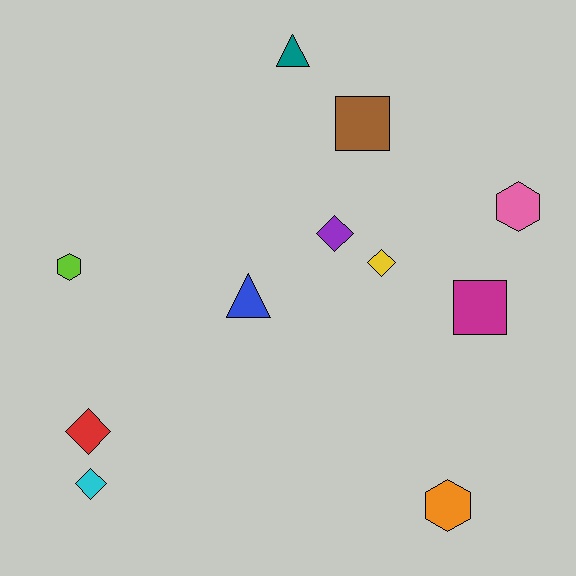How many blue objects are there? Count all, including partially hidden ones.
There is 1 blue object.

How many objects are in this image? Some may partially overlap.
There are 11 objects.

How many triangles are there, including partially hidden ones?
There are 2 triangles.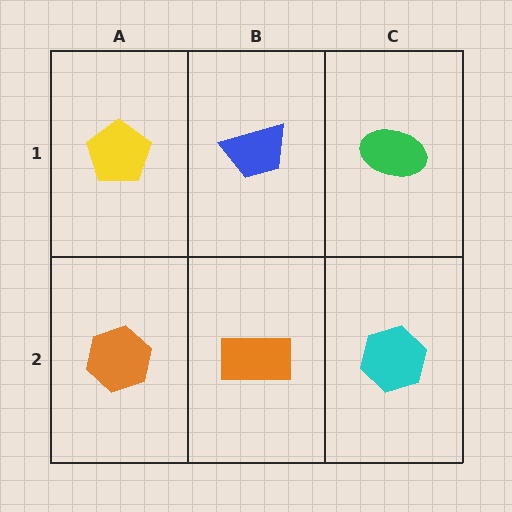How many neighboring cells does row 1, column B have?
3.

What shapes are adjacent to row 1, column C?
A cyan hexagon (row 2, column C), a blue trapezoid (row 1, column B).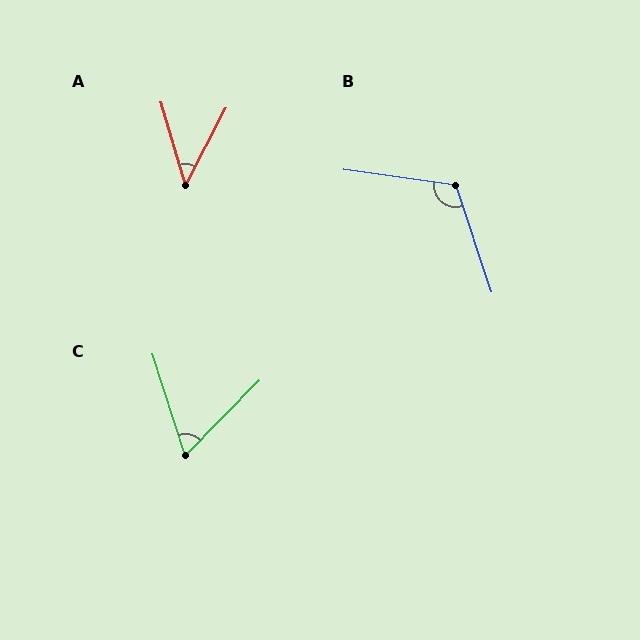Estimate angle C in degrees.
Approximately 63 degrees.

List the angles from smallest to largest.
A (44°), C (63°), B (116°).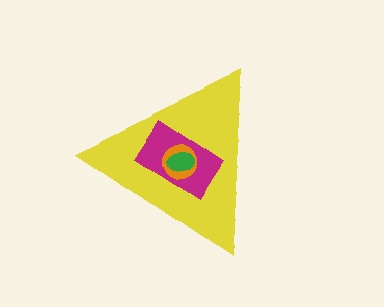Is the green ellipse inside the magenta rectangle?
Yes.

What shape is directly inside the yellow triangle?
The magenta rectangle.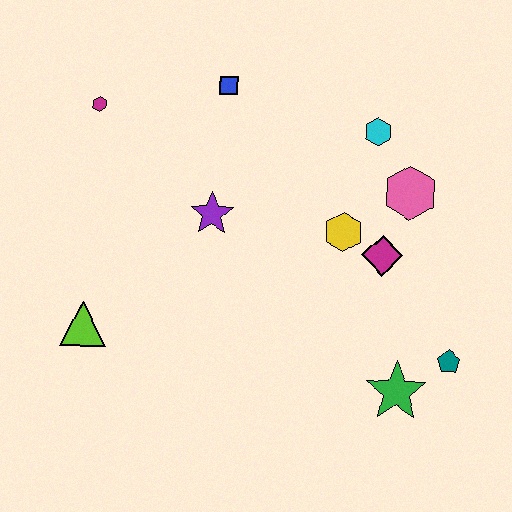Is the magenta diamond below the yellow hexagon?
Yes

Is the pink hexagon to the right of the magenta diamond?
Yes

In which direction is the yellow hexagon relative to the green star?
The yellow hexagon is above the green star.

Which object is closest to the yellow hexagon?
The magenta diamond is closest to the yellow hexagon.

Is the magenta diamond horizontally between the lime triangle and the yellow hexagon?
No